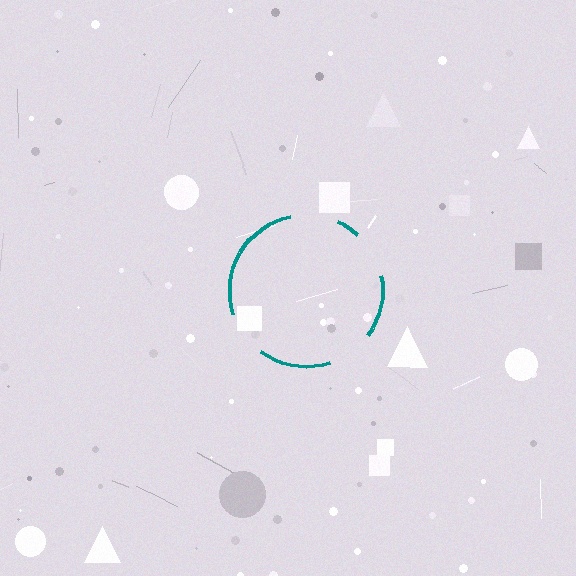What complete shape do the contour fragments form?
The contour fragments form a circle.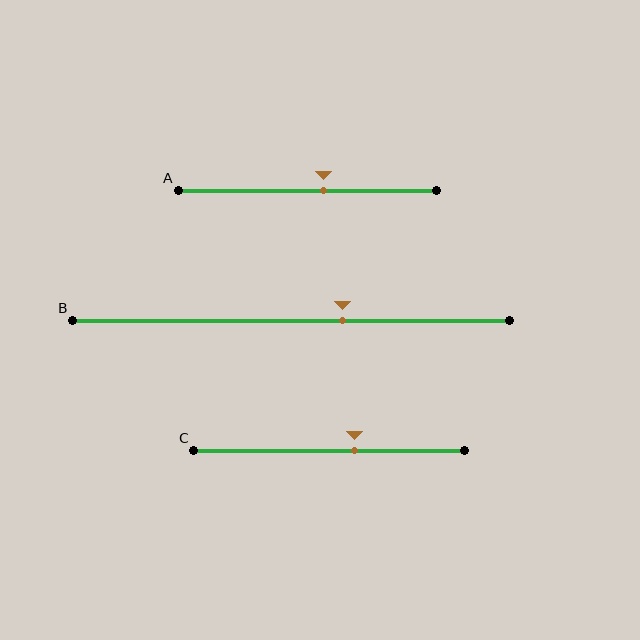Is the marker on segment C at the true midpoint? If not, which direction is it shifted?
No, the marker on segment C is shifted to the right by about 9% of the segment length.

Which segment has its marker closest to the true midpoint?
Segment A has its marker closest to the true midpoint.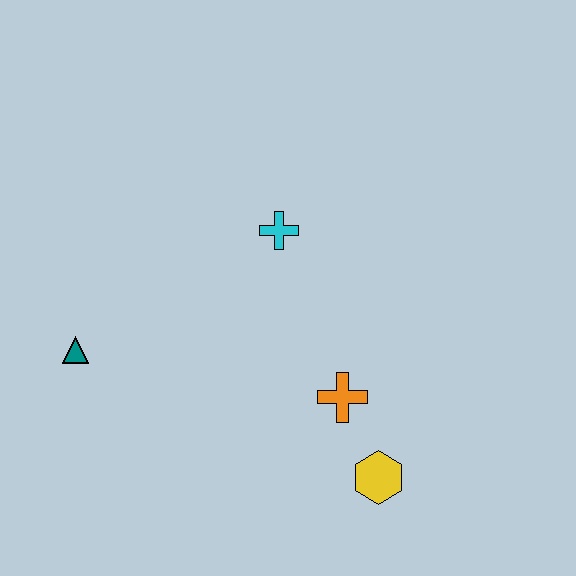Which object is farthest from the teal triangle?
The yellow hexagon is farthest from the teal triangle.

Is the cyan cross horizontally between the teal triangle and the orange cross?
Yes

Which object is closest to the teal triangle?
The cyan cross is closest to the teal triangle.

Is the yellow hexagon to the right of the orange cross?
Yes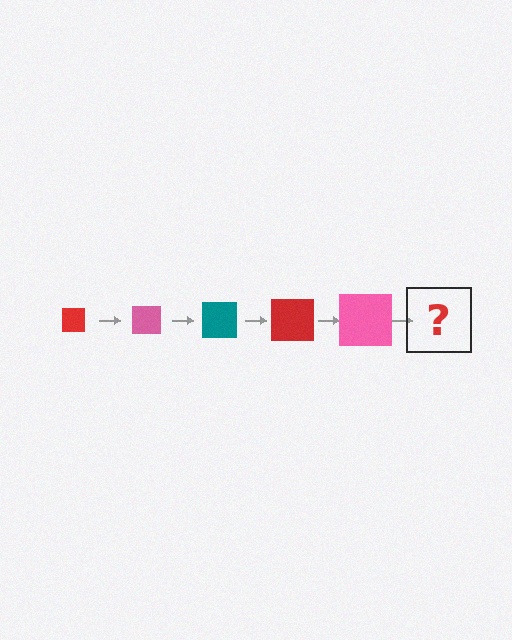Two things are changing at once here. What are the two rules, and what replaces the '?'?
The two rules are that the square grows larger each step and the color cycles through red, pink, and teal. The '?' should be a teal square, larger than the previous one.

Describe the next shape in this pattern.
It should be a teal square, larger than the previous one.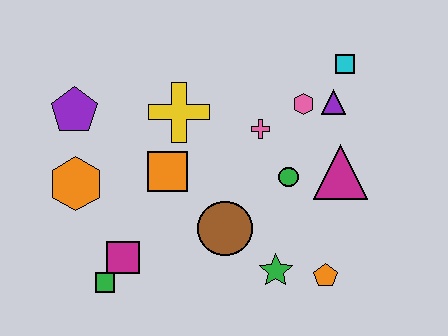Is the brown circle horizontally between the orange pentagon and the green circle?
No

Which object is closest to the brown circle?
The green star is closest to the brown circle.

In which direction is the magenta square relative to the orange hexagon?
The magenta square is below the orange hexagon.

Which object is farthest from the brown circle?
The cyan square is farthest from the brown circle.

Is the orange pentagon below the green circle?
Yes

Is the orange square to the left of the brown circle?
Yes